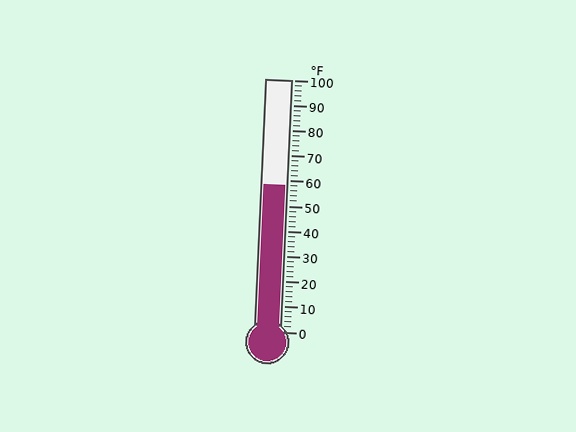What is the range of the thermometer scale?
The thermometer scale ranges from 0°F to 100°F.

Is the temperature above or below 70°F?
The temperature is below 70°F.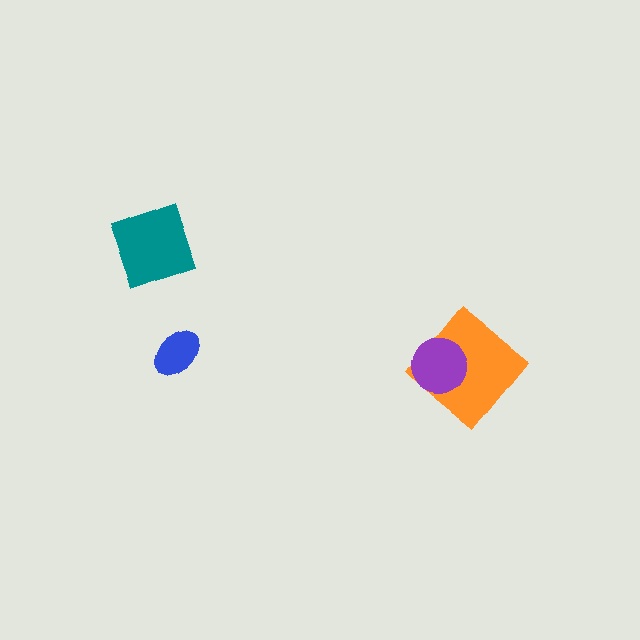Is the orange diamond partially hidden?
Yes, it is partially covered by another shape.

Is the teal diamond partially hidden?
No, no other shape covers it.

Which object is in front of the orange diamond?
The purple circle is in front of the orange diamond.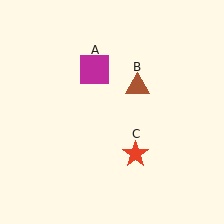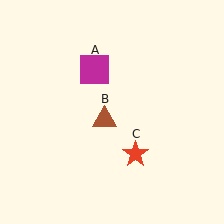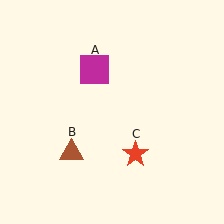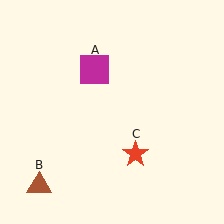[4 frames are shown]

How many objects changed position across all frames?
1 object changed position: brown triangle (object B).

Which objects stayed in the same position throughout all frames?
Magenta square (object A) and red star (object C) remained stationary.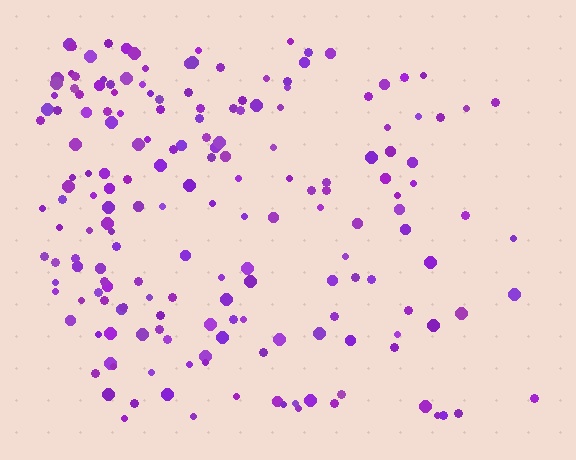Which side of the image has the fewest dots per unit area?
The right.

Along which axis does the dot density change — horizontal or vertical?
Horizontal.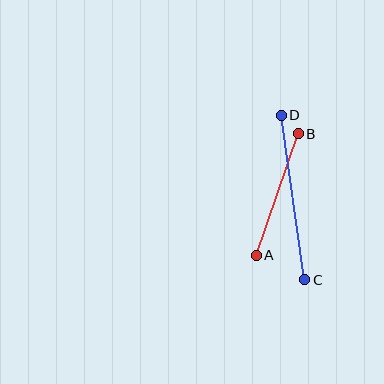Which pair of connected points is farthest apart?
Points C and D are farthest apart.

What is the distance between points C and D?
The distance is approximately 166 pixels.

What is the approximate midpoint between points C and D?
The midpoint is at approximately (293, 197) pixels.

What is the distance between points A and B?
The distance is approximately 129 pixels.